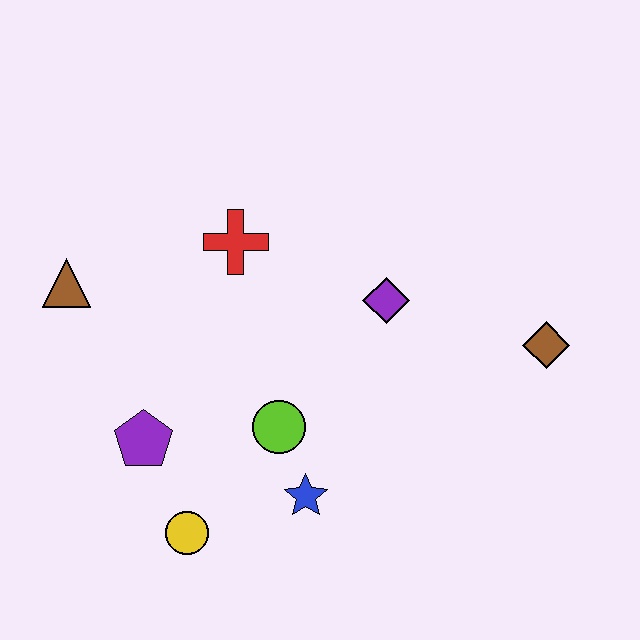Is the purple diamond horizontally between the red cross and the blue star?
No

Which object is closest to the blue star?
The lime circle is closest to the blue star.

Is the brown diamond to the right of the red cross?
Yes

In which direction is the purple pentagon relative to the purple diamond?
The purple pentagon is to the left of the purple diamond.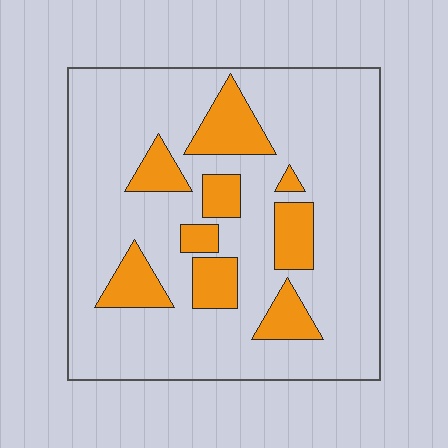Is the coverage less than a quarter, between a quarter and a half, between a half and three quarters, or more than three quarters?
Less than a quarter.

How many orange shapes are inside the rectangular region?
9.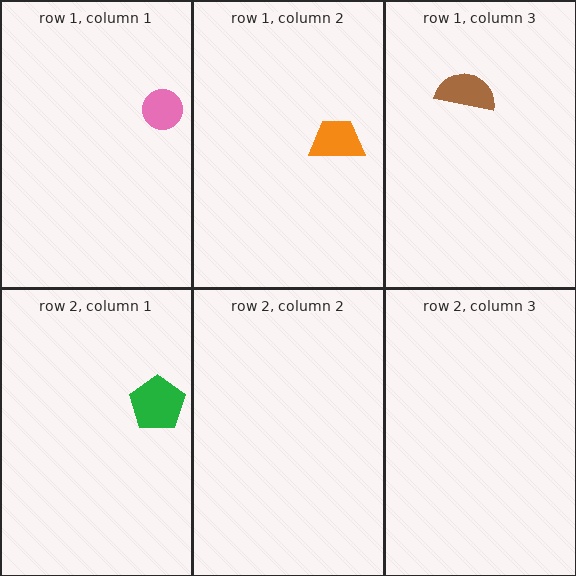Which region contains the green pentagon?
The row 2, column 1 region.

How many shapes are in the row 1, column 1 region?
1.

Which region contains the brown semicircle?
The row 1, column 3 region.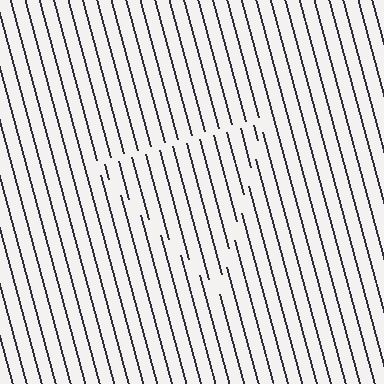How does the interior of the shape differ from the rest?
The interior of the shape contains the same grating, shifted by half a period — the contour is defined by the phase discontinuity where line-ends from the inner and outer gratings abut.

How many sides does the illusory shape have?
3 sides — the line-ends trace a triangle.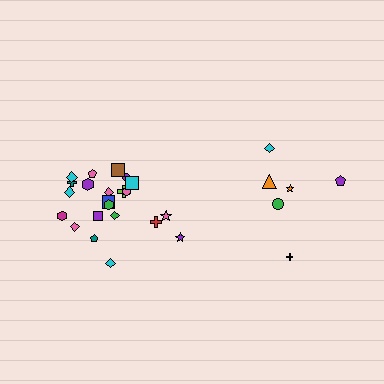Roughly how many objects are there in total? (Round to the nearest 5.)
Roughly 30 objects in total.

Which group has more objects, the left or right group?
The left group.